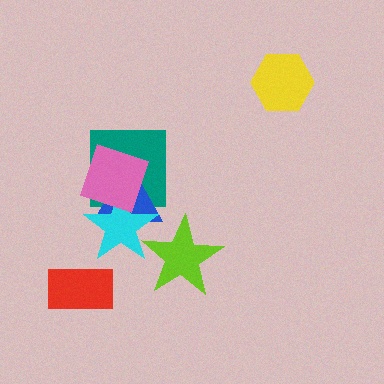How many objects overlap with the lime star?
1 object overlaps with the lime star.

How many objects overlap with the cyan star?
4 objects overlap with the cyan star.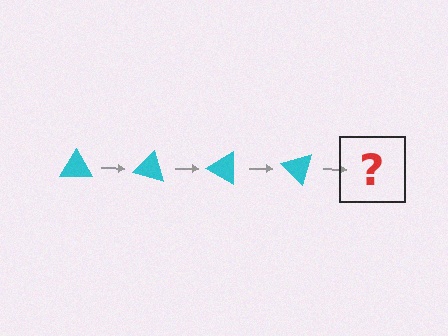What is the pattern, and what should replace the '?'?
The pattern is that the triangle rotates 15 degrees each step. The '?' should be a cyan triangle rotated 60 degrees.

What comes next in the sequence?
The next element should be a cyan triangle rotated 60 degrees.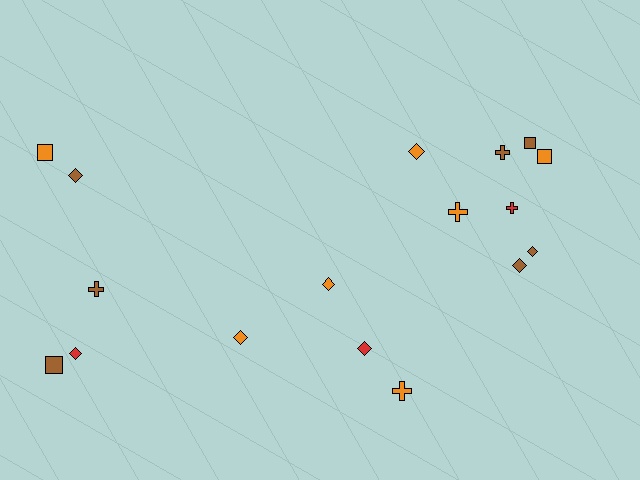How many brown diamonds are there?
There are 3 brown diamonds.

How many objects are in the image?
There are 17 objects.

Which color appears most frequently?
Brown, with 7 objects.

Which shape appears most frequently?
Diamond, with 8 objects.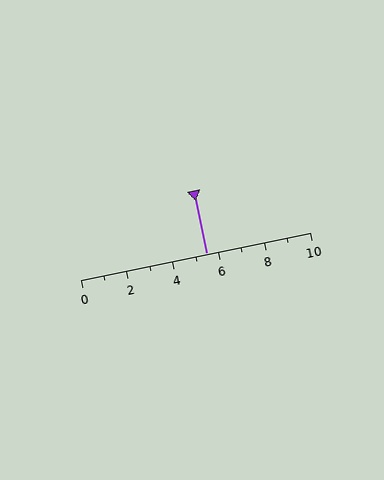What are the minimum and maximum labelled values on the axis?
The axis runs from 0 to 10.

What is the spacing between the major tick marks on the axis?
The major ticks are spaced 2 apart.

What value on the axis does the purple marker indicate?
The marker indicates approximately 5.5.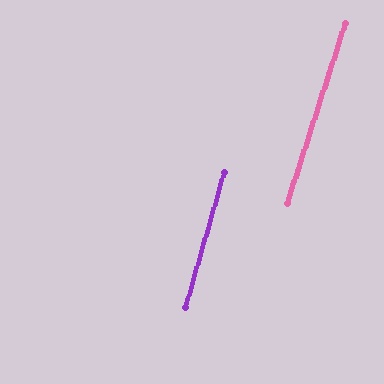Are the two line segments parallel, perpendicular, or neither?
Parallel — their directions differ by only 1.9°.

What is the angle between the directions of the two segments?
Approximately 2 degrees.